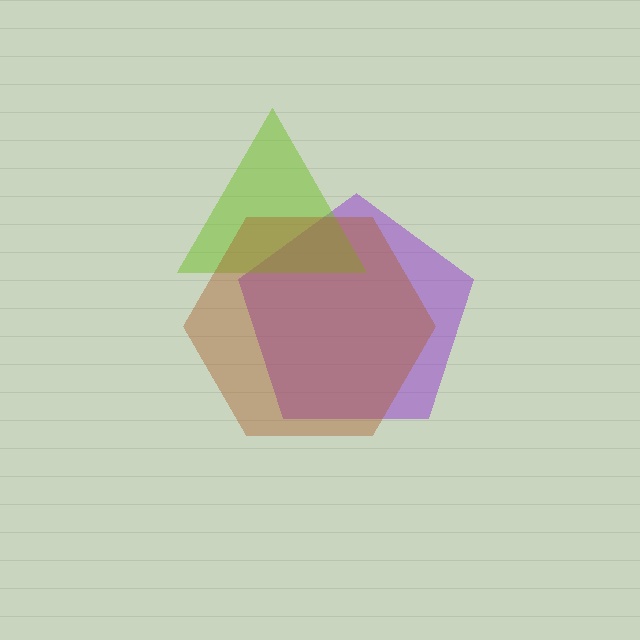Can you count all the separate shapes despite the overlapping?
Yes, there are 3 separate shapes.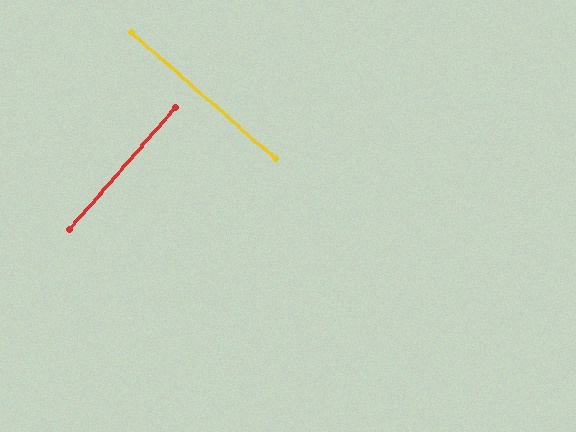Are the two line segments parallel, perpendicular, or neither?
Perpendicular — they meet at approximately 90°.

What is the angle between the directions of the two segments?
Approximately 90 degrees.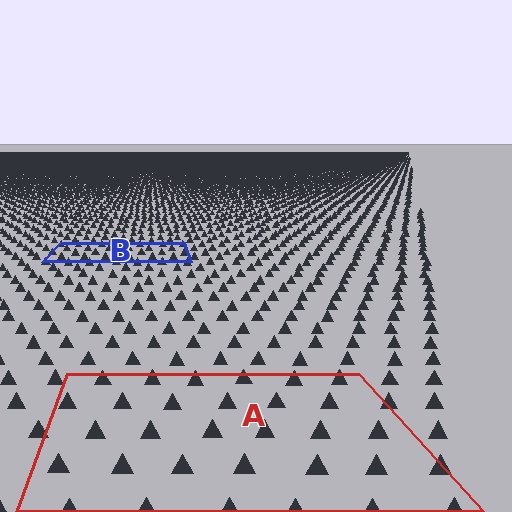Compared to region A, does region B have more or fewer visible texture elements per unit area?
Region B has more texture elements per unit area — they are packed more densely because it is farther away.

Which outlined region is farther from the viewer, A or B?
Region B is farther from the viewer — the texture elements inside it appear smaller and more densely packed.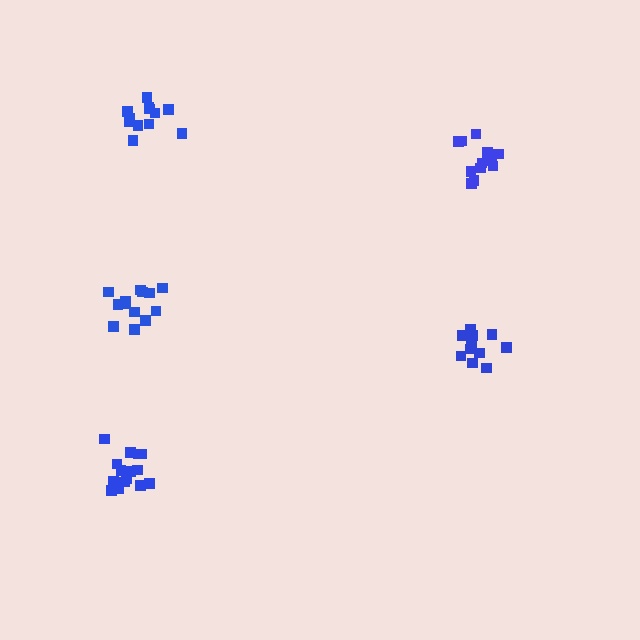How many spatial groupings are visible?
There are 5 spatial groupings.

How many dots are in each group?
Group 1: 16 dots, Group 2: 12 dots, Group 3: 13 dots, Group 4: 11 dots, Group 5: 12 dots (64 total).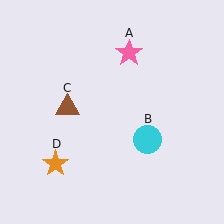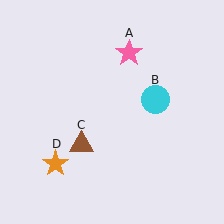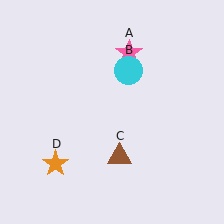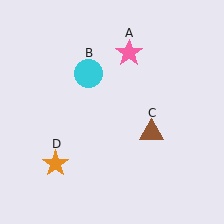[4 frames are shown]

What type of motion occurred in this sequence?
The cyan circle (object B), brown triangle (object C) rotated counterclockwise around the center of the scene.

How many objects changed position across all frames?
2 objects changed position: cyan circle (object B), brown triangle (object C).